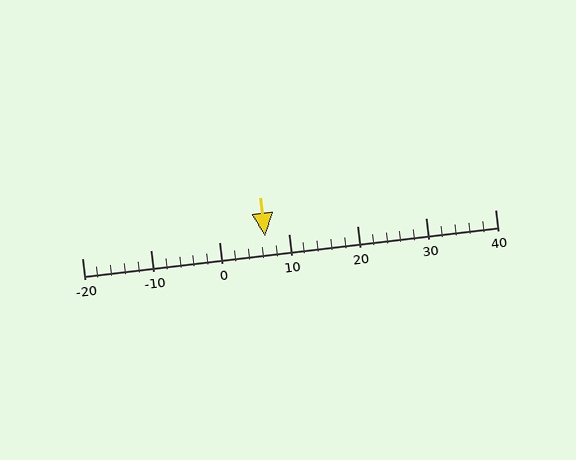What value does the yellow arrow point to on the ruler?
The yellow arrow points to approximately 7.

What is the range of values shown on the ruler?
The ruler shows values from -20 to 40.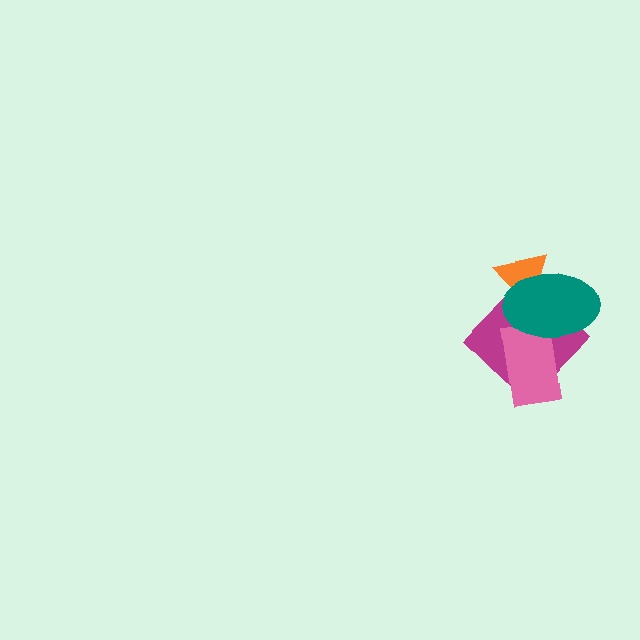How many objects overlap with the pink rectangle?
2 objects overlap with the pink rectangle.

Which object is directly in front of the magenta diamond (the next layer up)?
The pink rectangle is directly in front of the magenta diamond.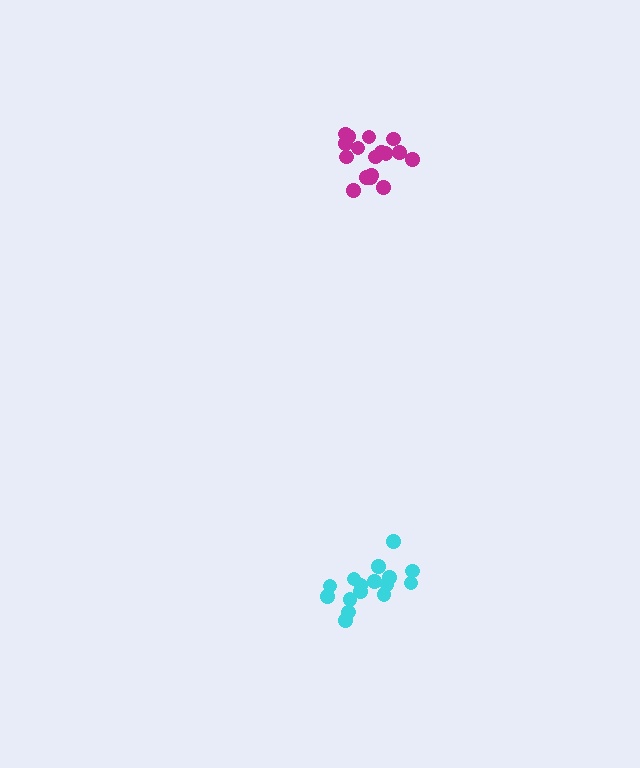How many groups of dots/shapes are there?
There are 2 groups.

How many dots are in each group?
Group 1: 16 dots, Group 2: 17 dots (33 total).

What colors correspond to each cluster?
The clusters are colored: cyan, magenta.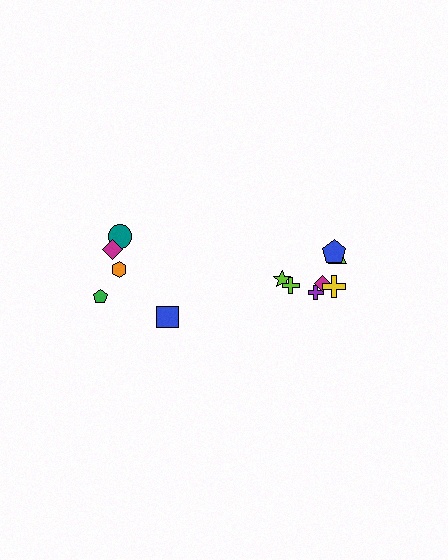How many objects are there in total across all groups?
There are 12 objects.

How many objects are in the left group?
There are 5 objects.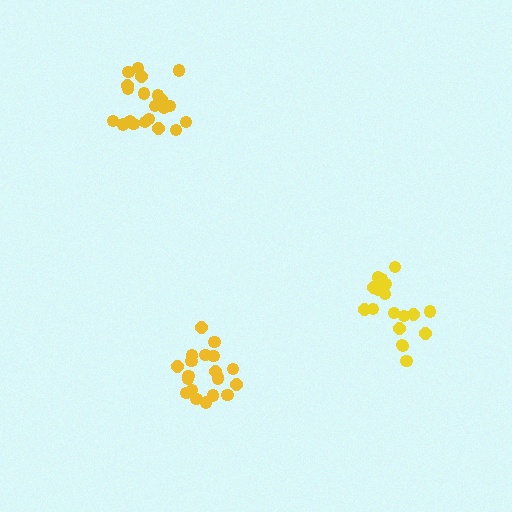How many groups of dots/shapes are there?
There are 3 groups.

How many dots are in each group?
Group 1: 20 dots, Group 2: 20 dots, Group 3: 21 dots (61 total).